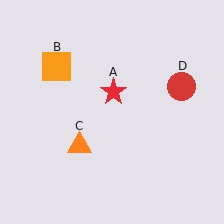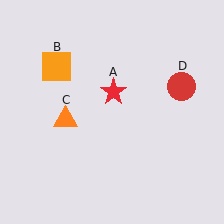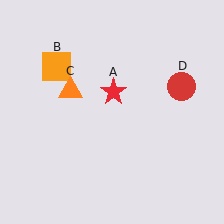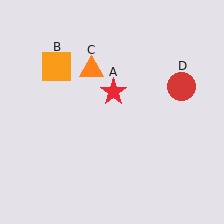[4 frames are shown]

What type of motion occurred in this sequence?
The orange triangle (object C) rotated clockwise around the center of the scene.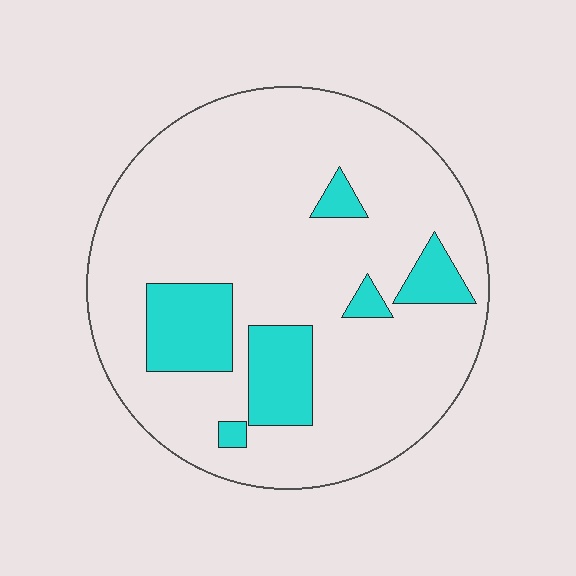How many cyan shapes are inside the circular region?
6.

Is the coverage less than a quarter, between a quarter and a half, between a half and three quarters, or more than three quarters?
Less than a quarter.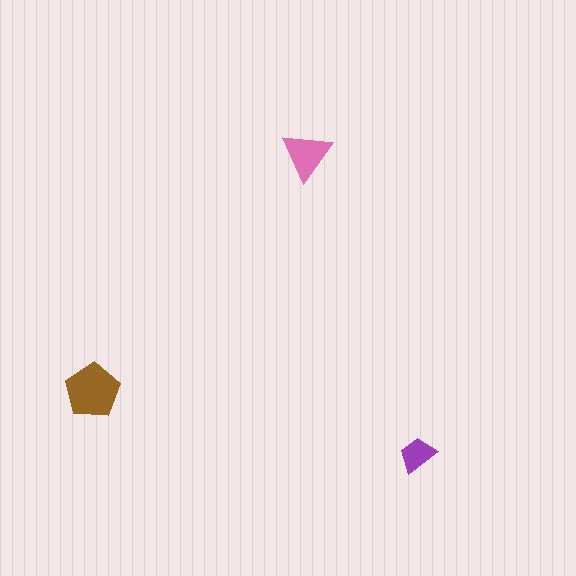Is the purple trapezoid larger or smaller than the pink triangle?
Smaller.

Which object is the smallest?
The purple trapezoid.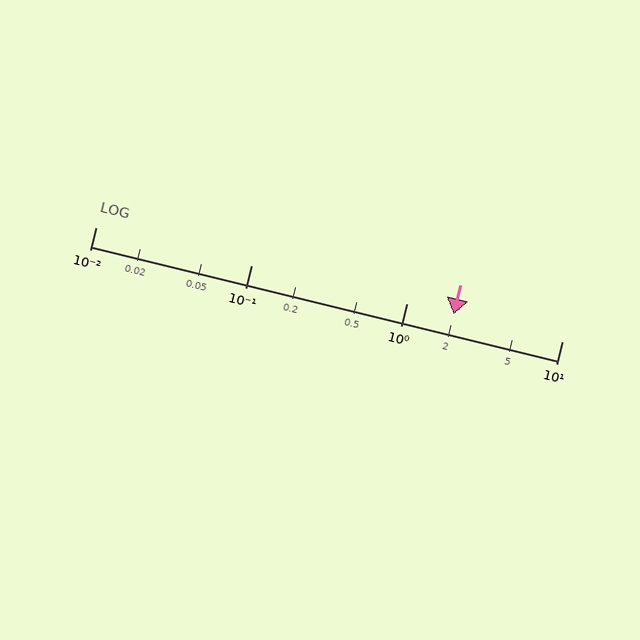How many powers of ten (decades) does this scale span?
The scale spans 3 decades, from 0.01 to 10.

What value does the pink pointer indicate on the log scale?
The pointer indicates approximately 2.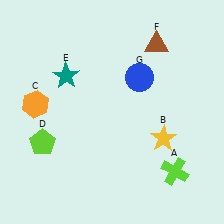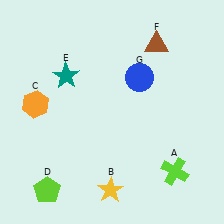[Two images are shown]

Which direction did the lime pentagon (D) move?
The lime pentagon (D) moved down.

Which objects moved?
The objects that moved are: the yellow star (B), the lime pentagon (D).